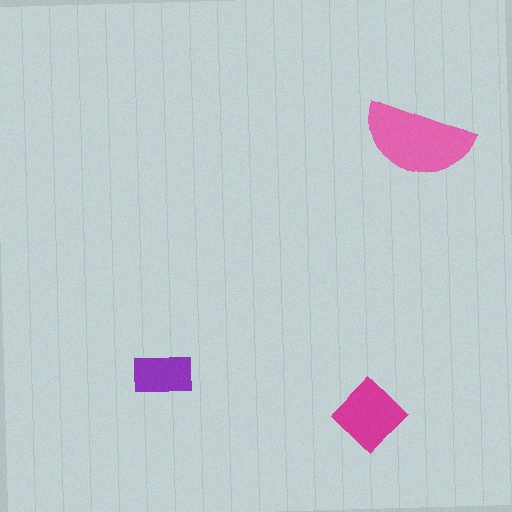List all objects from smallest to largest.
The purple rectangle, the magenta diamond, the pink semicircle.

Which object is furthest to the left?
The purple rectangle is leftmost.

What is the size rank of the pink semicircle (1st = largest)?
1st.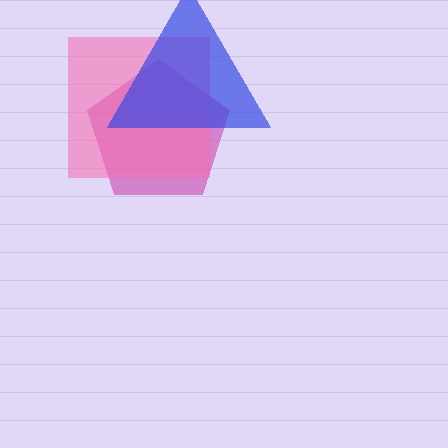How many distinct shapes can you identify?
There are 3 distinct shapes: a magenta pentagon, a pink square, a blue triangle.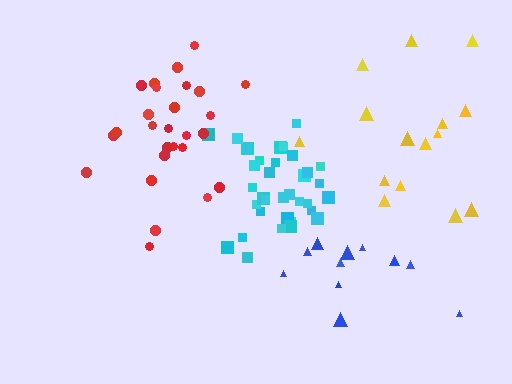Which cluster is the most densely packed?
Cyan.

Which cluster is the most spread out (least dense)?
Yellow.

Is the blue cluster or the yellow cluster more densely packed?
Blue.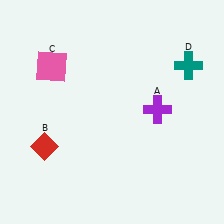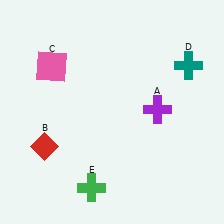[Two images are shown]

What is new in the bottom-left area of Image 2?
A green cross (E) was added in the bottom-left area of Image 2.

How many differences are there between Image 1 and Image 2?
There is 1 difference between the two images.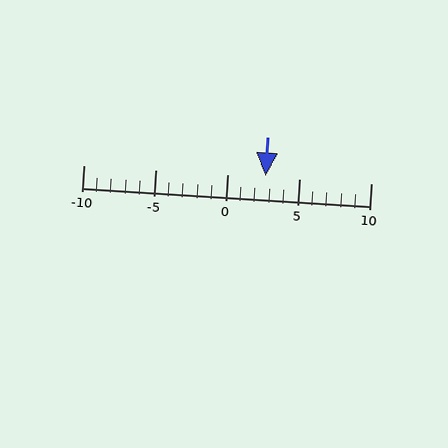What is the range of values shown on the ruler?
The ruler shows values from -10 to 10.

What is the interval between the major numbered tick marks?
The major tick marks are spaced 5 units apart.